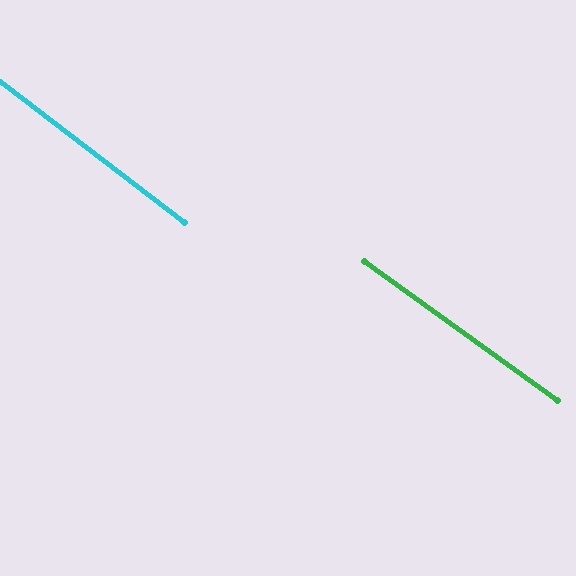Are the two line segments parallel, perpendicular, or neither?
Parallel — their directions differ by only 1.6°.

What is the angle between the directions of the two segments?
Approximately 2 degrees.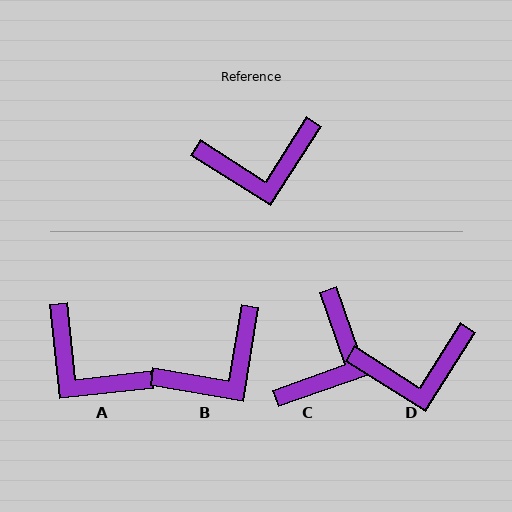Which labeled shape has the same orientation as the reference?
D.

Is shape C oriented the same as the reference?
No, it is off by about 52 degrees.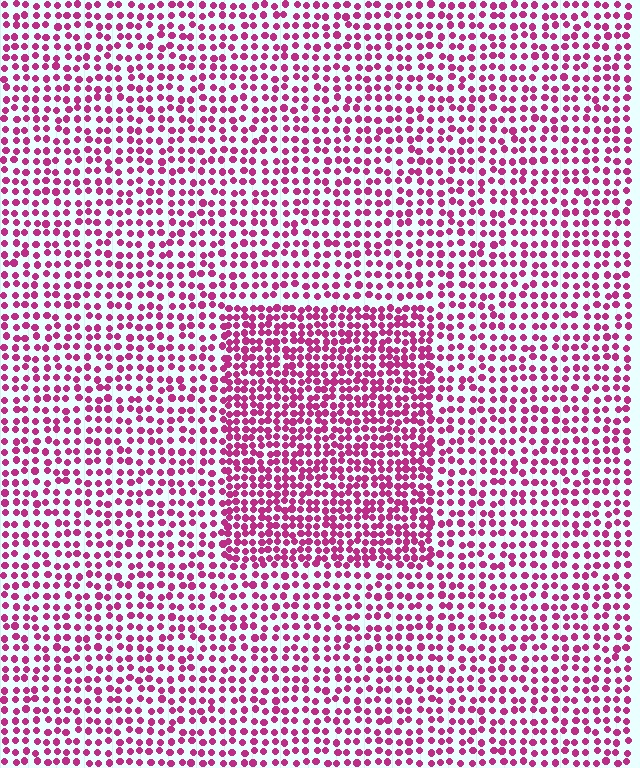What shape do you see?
I see a rectangle.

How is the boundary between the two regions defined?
The boundary is defined by a change in element density (approximately 1.7x ratio). All elements are the same color, size, and shape.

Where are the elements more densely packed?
The elements are more densely packed inside the rectangle boundary.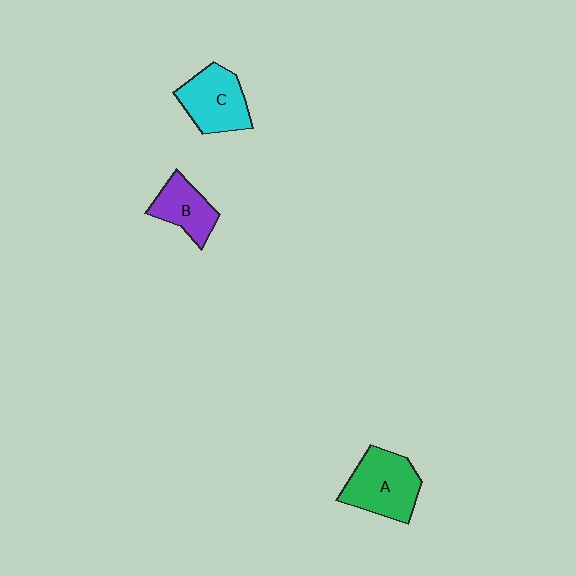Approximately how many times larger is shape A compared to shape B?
Approximately 1.5 times.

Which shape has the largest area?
Shape A (green).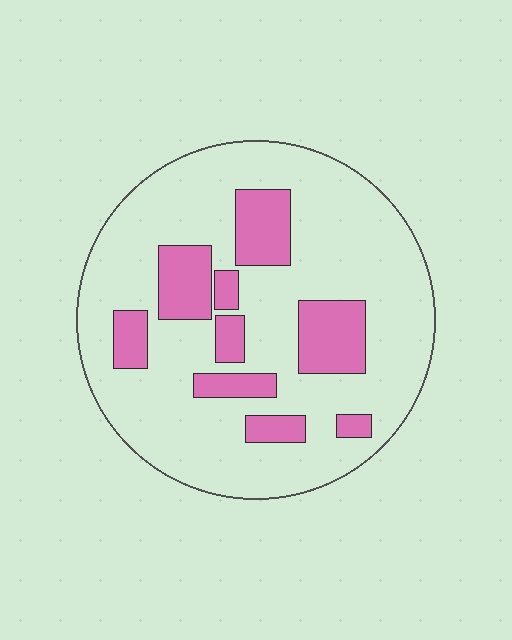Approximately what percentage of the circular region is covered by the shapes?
Approximately 20%.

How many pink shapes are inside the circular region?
9.